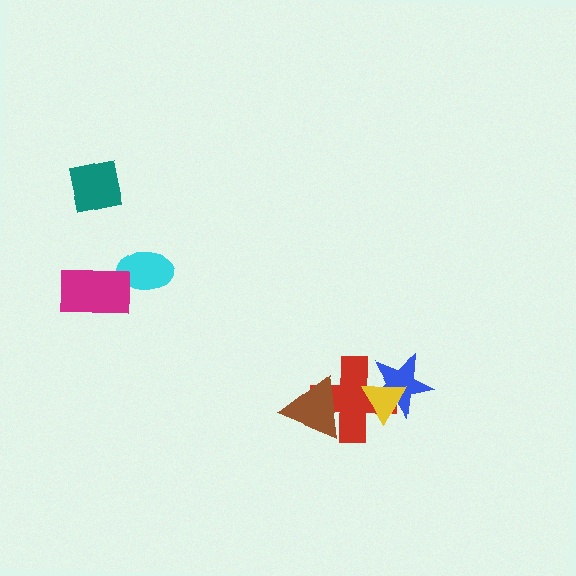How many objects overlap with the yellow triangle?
2 objects overlap with the yellow triangle.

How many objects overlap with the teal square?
0 objects overlap with the teal square.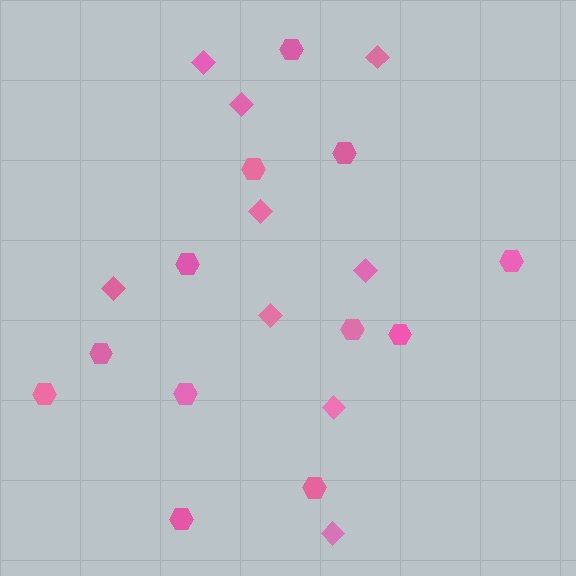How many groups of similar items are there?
There are 2 groups: one group of hexagons (12) and one group of diamonds (9).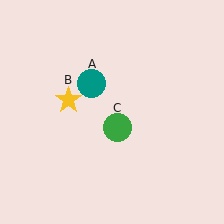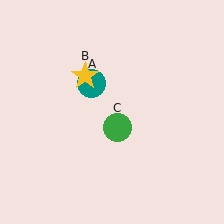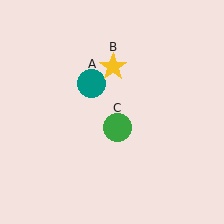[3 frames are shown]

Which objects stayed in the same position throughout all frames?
Teal circle (object A) and green circle (object C) remained stationary.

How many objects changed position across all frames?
1 object changed position: yellow star (object B).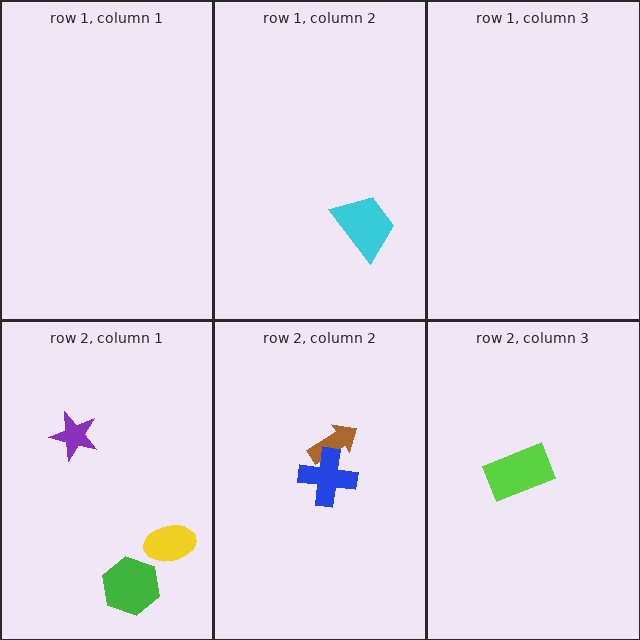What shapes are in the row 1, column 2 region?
The cyan trapezoid.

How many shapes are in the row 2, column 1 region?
3.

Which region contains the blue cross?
The row 2, column 2 region.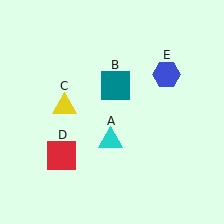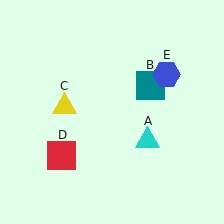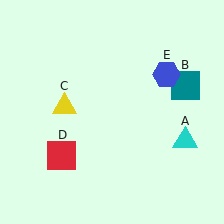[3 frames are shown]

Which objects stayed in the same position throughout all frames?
Yellow triangle (object C) and red square (object D) and blue hexagon (object E) remained stationary.